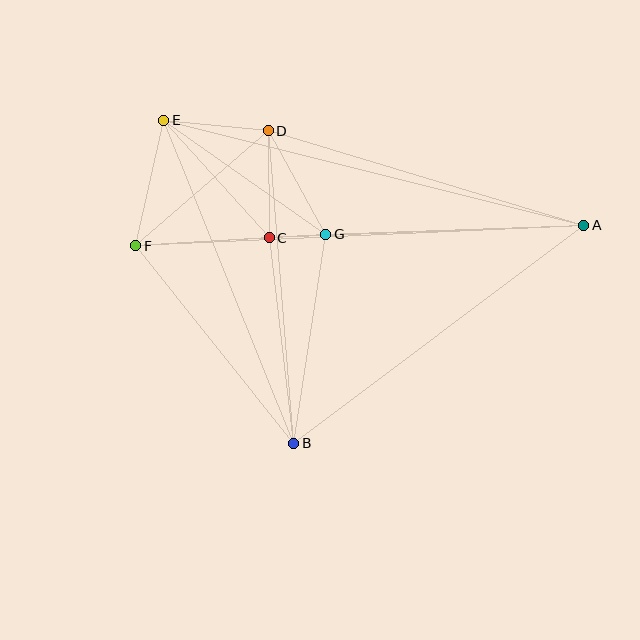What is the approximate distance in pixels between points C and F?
The distance between C and F is approximately 134 pixels.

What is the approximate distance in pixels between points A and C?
The distance between A and C is approximately 315 pixels.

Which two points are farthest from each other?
Points A and F are farthest from each other.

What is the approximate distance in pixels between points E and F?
The distance between E and F is approximately 129 pixels.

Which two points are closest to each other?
Points C and G are closest to each other.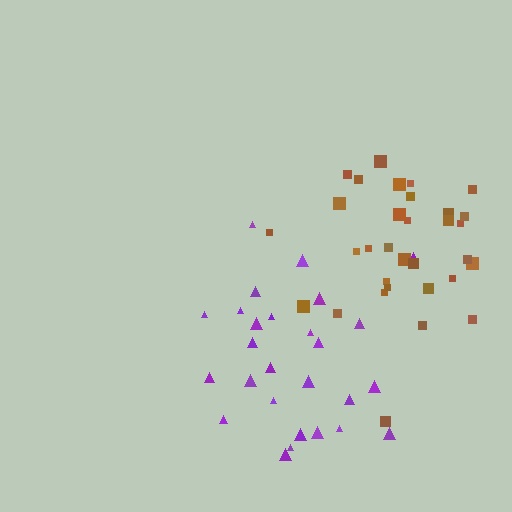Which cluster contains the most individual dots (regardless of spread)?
Brown (32).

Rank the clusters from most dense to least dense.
brown, purple.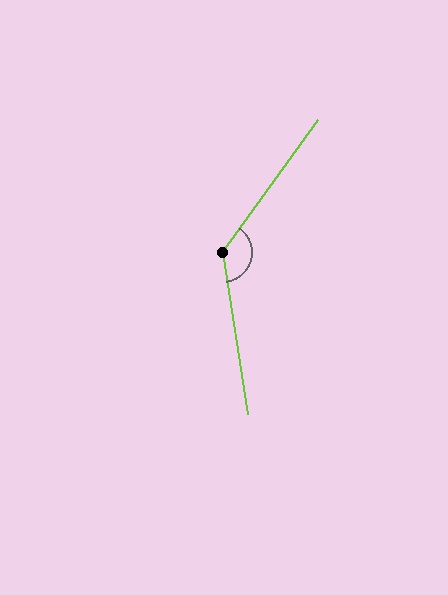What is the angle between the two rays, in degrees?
Approximately 136 degrees.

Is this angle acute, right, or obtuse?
It is obtuse.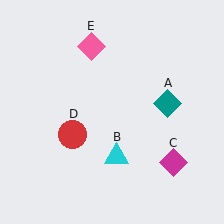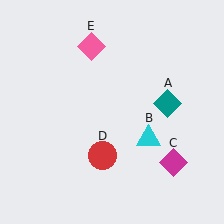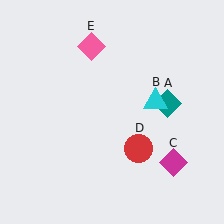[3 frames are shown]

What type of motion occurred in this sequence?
The cyan triangle (object B), red circle (object D) rotated counterclockwise around the center of the scene.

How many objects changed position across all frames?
2 objects changed position: cyan triangle (object B), red circle (object D).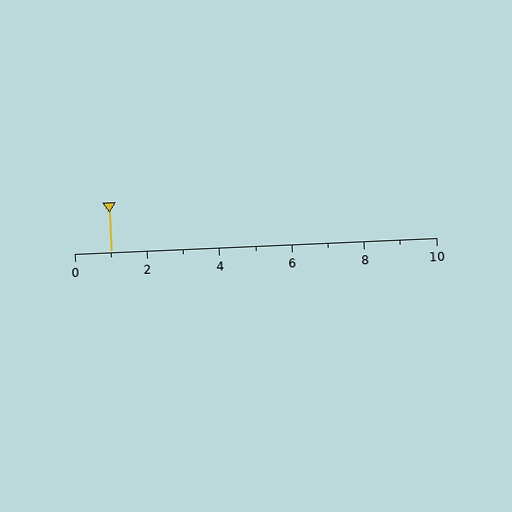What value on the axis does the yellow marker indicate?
The marker indicates approximately 1.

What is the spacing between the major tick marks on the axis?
The major ticks are spaced 2 apart.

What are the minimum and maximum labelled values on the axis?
The axis runs from 0 to 10.